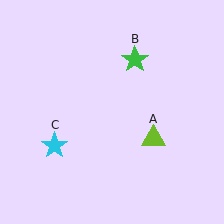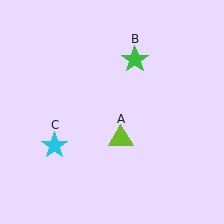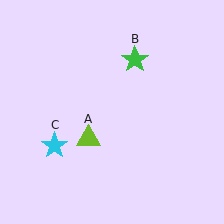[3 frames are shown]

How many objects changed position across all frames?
1 object changed position: lime triangle (object A).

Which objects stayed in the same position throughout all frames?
Green star (object B) and cyan star (object C) remained stationary.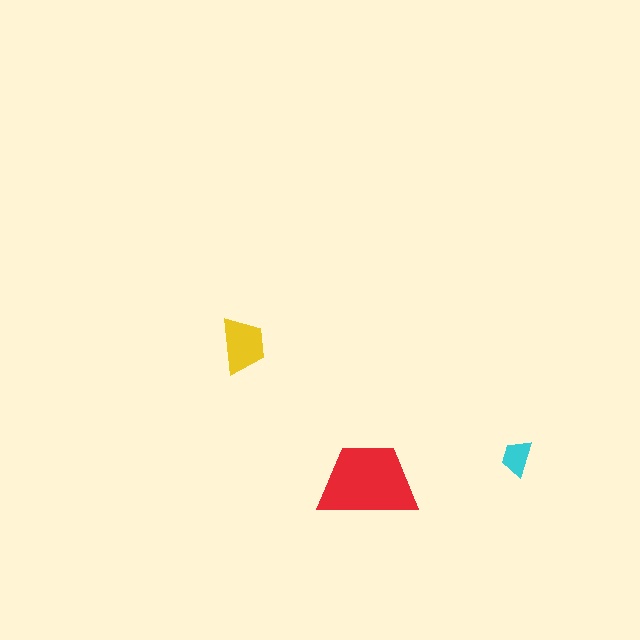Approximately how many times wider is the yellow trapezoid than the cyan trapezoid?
About 1.5 times wider.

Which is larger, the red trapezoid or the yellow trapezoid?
The red one.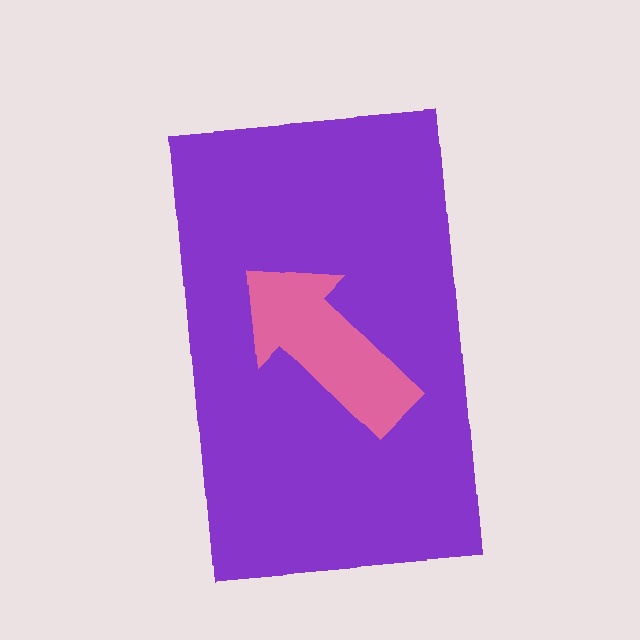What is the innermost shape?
The pink arrow.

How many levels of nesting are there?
2.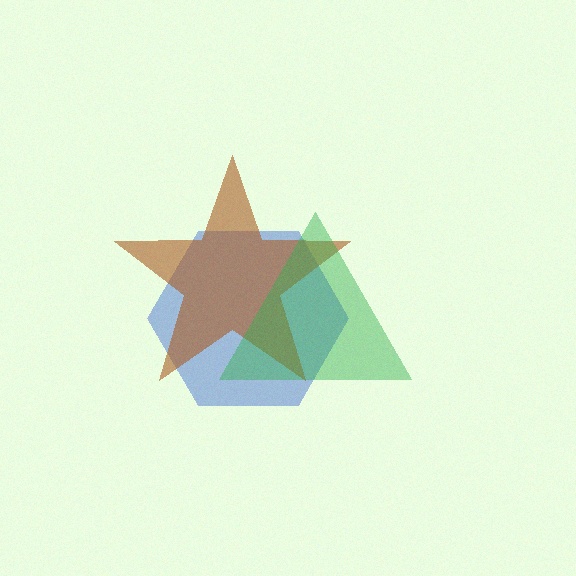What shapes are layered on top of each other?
The layered shapes are: a blue hexagon, a brown star, a green triangle.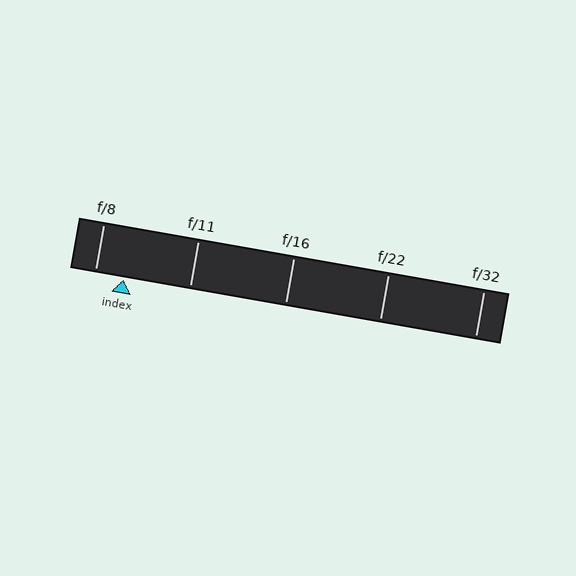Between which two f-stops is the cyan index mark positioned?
The index mark is between f/8 and f/11.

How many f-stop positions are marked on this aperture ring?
There are 5 f-stop positions marked.